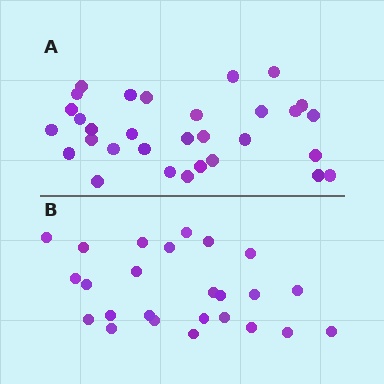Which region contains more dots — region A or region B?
Region A (the top region) has more dots.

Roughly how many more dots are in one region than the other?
Region A has about 6 more dots than region B.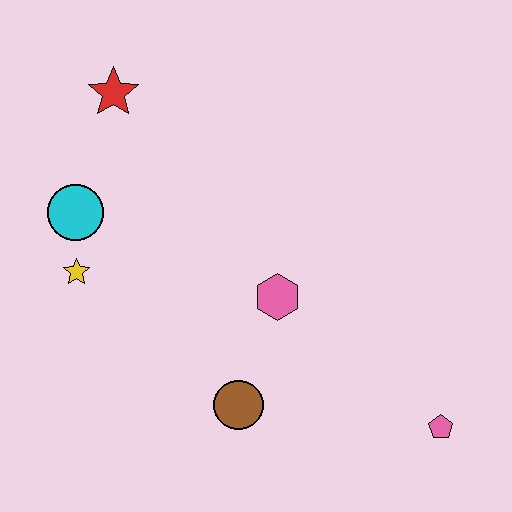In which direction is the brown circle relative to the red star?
The brown circle is below the red star.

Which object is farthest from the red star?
The pink pentagon is farthest from the red star.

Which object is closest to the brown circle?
The pink hexagon is closest to the brown circle.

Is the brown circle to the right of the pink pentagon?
No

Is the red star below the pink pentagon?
No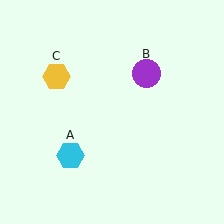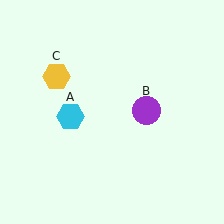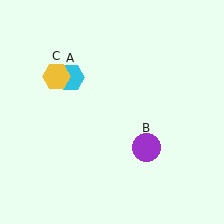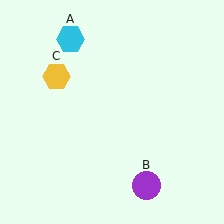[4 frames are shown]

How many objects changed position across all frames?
2 objects changed position: cyan hexagon (object A), purple circle (object B).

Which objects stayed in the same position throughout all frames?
Yellow hexagon (object C) remained stationary.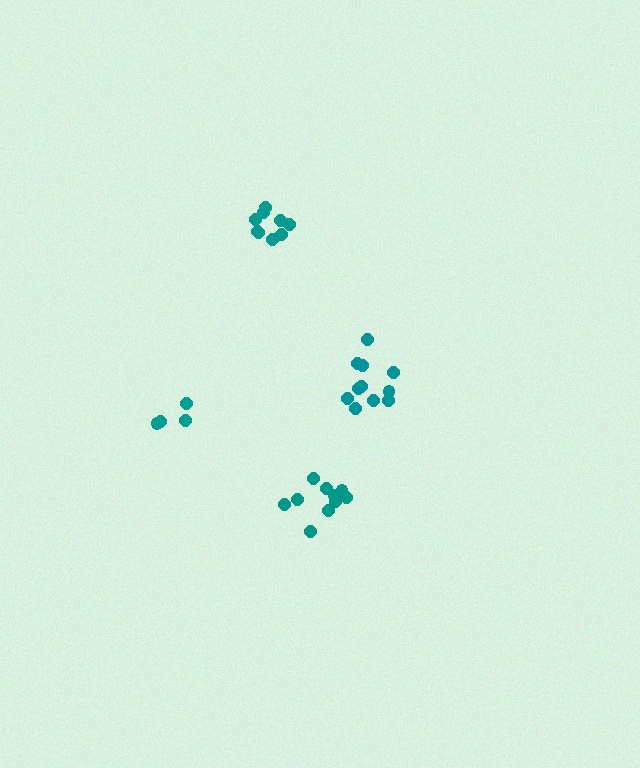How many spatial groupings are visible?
There are 4 spatial groupings.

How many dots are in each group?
Group 1: 11 dots, Group 2: 10 dots, Group 3: 5 dots, Group 4: 9 dots (35 total).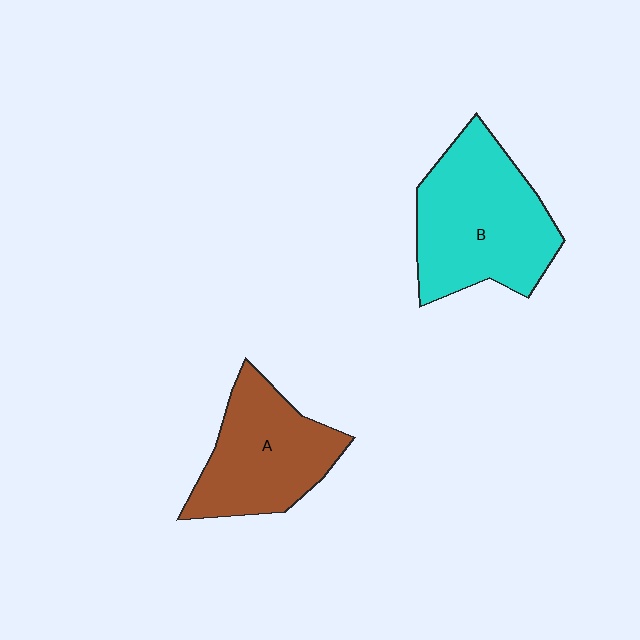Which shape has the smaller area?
Shape A (brown).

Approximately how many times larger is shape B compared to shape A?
Approximately 1.3 times.